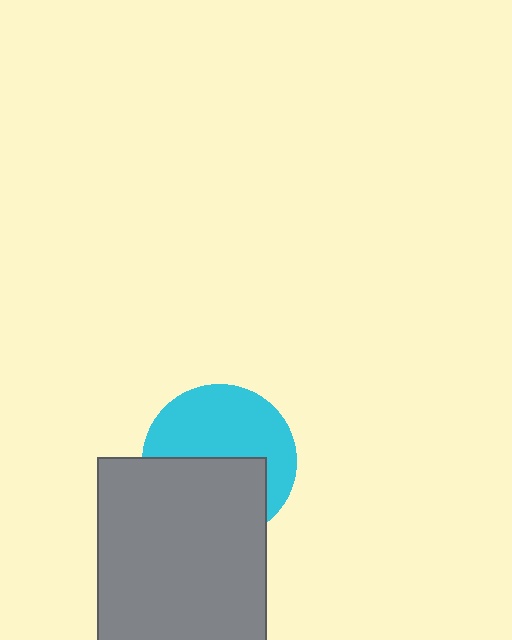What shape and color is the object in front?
The object in front is a gray rectangle.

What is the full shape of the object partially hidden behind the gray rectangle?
The partially hidden object is a cyan circle.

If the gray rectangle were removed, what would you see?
You would see the complete cyan circle.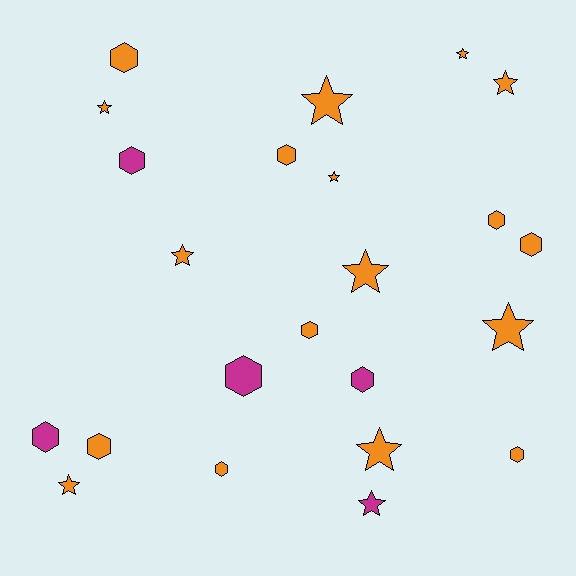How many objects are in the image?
There are 23 objects.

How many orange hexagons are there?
There are 8 orange hexagons.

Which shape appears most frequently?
Hexagon, with 12 objects.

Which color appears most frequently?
Orange, with 18 objects.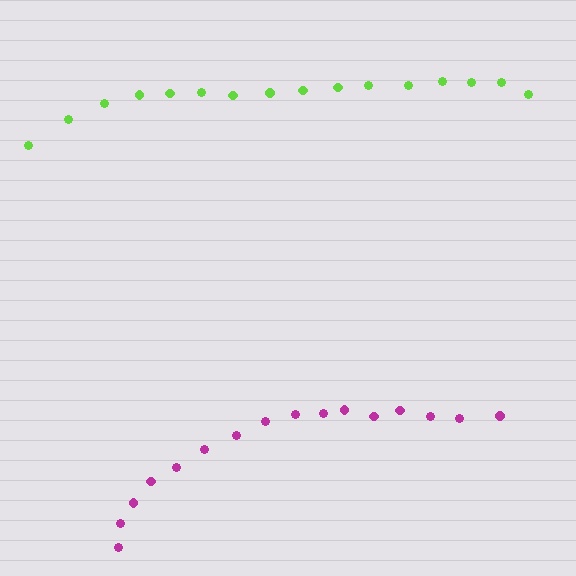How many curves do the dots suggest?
There are 2 distinct paths.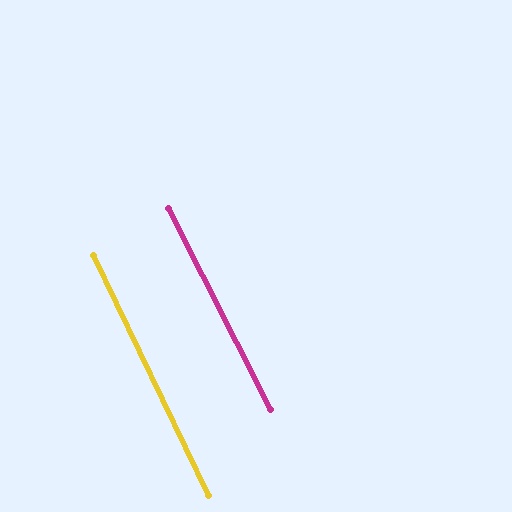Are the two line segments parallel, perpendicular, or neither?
Parallel — their directions differ by only 1.3°.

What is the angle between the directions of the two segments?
Approximately 1 degree.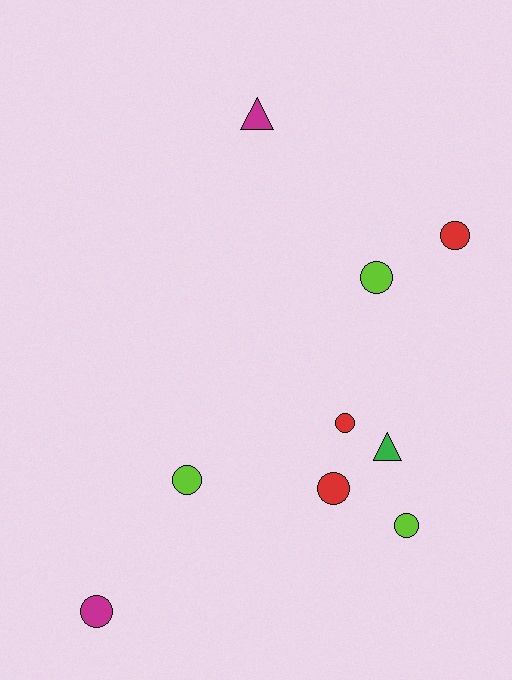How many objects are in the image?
There are 9 objects.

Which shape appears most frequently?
Circle, with 7 objects.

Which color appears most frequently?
Lime, with 3 objects.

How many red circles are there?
There are 3 red circles.